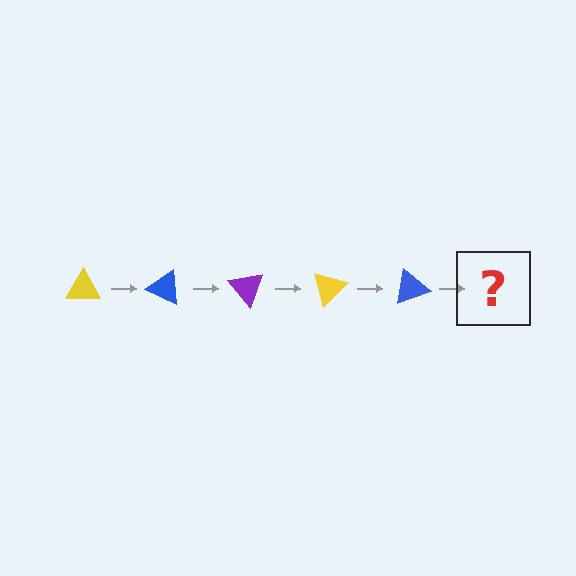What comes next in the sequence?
The next element should be a purple triangle, rotated 125 degrees from the start.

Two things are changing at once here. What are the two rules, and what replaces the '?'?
The two rules are that it rotates 25 degrees each step and the color cycles through yellow, blue, and purple. The '?' should be a purple triangle, rotated 125 degrees from the start.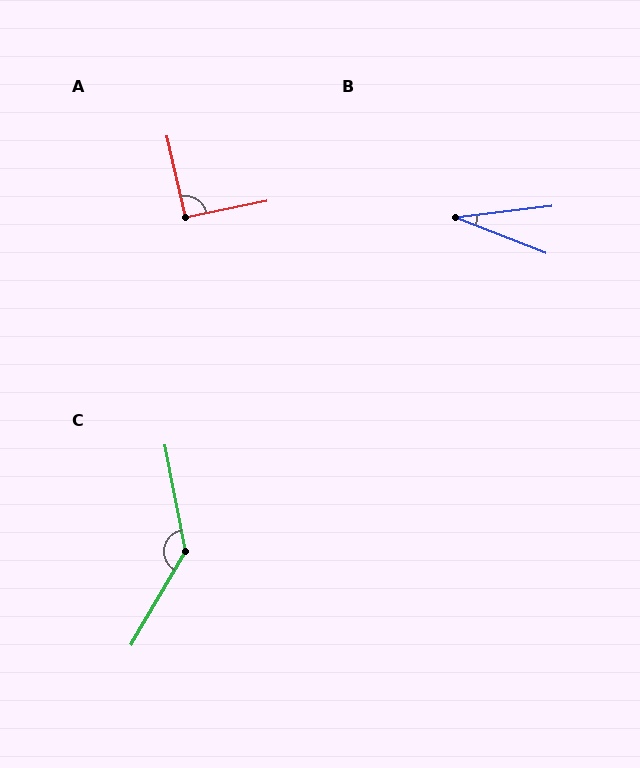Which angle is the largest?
C, at approximately 139 degrees.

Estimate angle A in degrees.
Approximately 91 degrees.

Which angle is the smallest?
B, at approximately 28 degrees.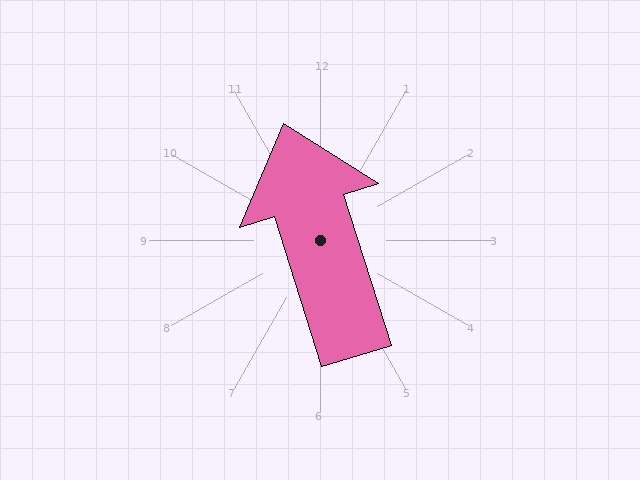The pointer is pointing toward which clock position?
Roughly 11 o'clock.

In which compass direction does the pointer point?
North.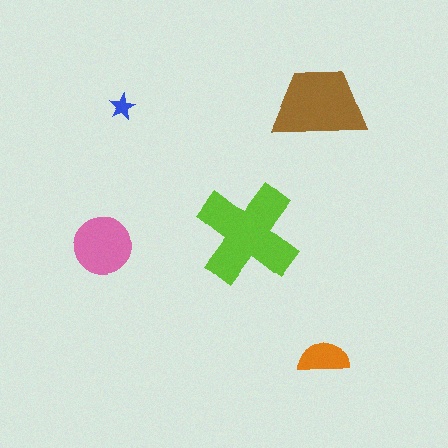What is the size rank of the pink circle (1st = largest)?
3rd.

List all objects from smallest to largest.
The blue star, the orange semicircle, the pink circle, the brown trapezoid, the lime cross.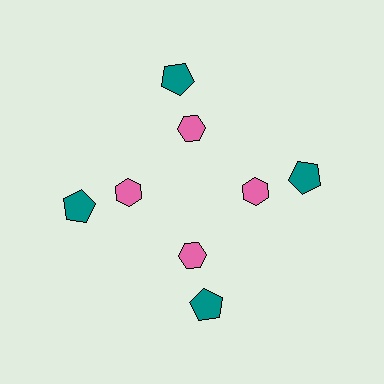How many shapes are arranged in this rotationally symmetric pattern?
There are 8 shapes, arranged in 4 groups of 2.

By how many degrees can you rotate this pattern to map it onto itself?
The pattern maps onto itself every 90 degrees of rotation.